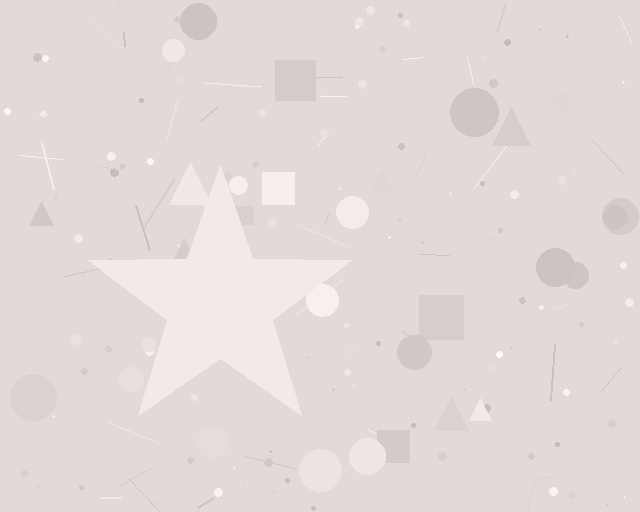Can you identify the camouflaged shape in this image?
The camouflaged shape is a star.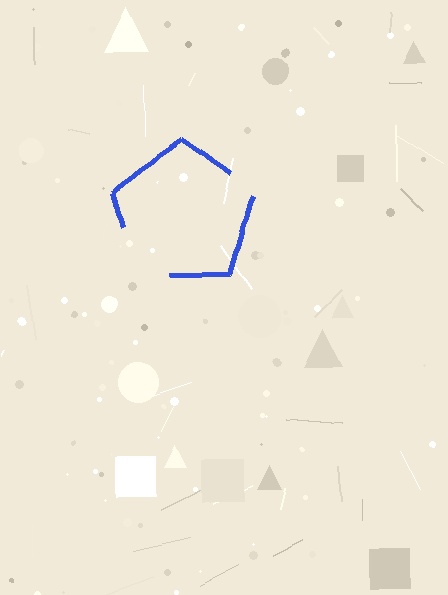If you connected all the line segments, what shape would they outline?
They would outline a pentagon.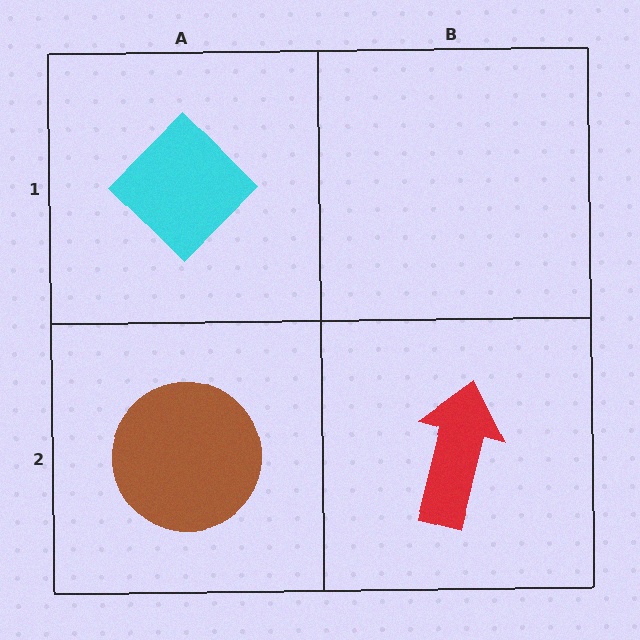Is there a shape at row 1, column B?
No, that cell is empty.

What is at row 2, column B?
A red arrow.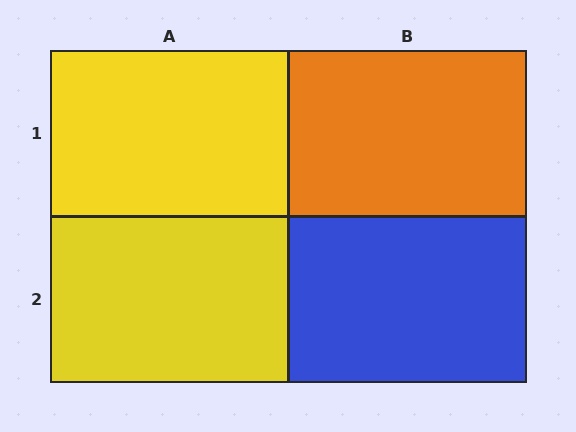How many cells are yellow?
2 cells are yellow.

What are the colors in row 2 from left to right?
Yellow, blue.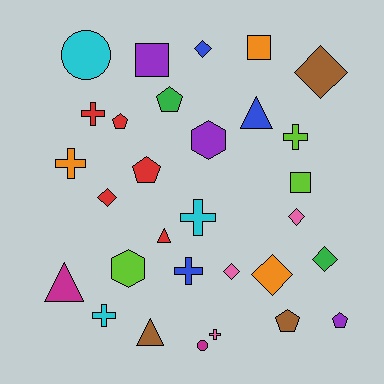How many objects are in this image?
There are 30 objects.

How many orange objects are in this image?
There are 3 orange objects.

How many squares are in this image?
There are 3 squares.